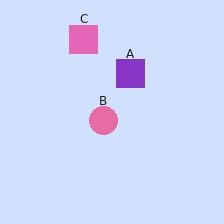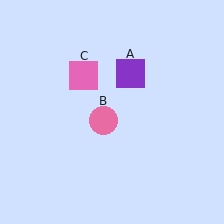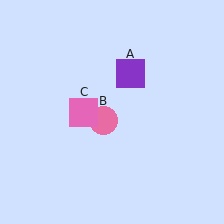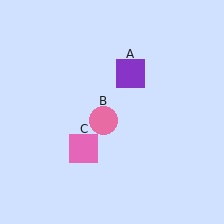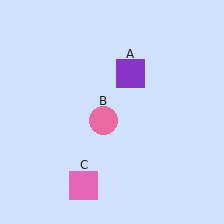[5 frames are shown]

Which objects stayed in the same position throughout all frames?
Purple square (object A) and pink circle (object B) remained stationary.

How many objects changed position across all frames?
1 object changed position: pink square (object C).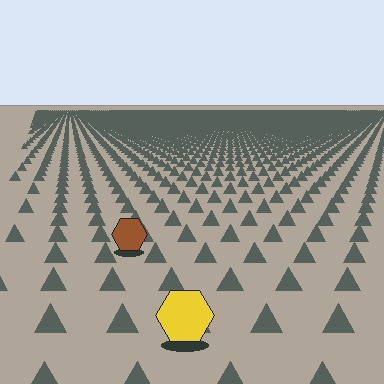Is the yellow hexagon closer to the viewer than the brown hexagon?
Yes. The yellow hexagon is closer — you can tell from the texture gradient: the ground texture is coarser near it.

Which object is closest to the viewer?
The yellow hexagon is closest. The texture marks near it are larger and more spread out.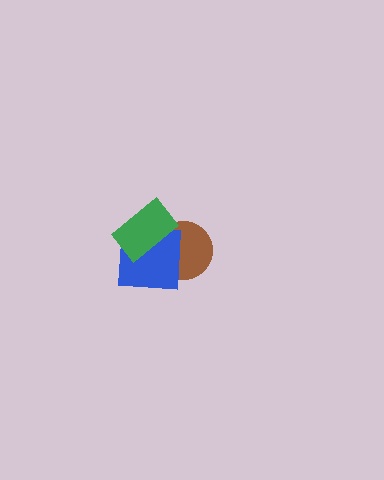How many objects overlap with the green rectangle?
2 objects overlap with the green rectangle.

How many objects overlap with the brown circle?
2 objects overlap with the brown circle.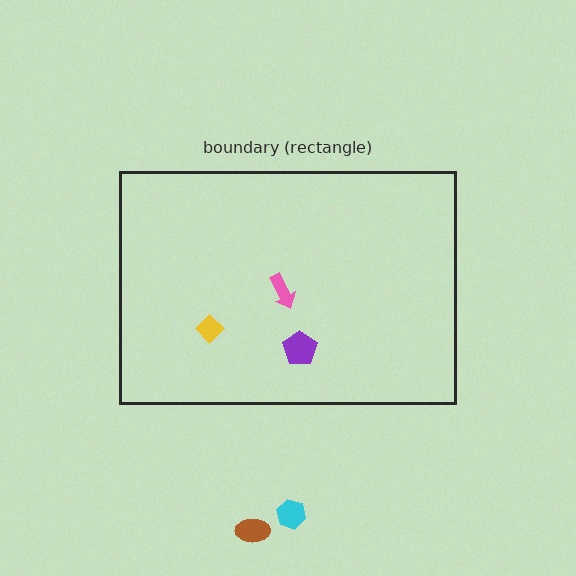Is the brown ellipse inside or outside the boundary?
Outside.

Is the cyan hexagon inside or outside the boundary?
Outside.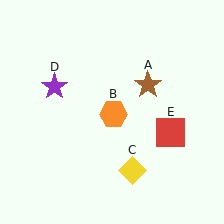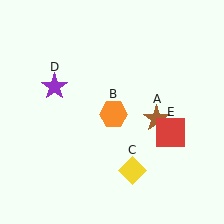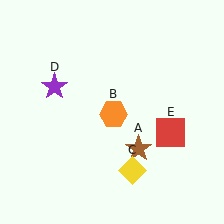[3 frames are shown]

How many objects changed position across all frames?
1 object changed position: brown star (object A).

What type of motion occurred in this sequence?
The brown star (object A) rotated clockwise around the center of the scene.